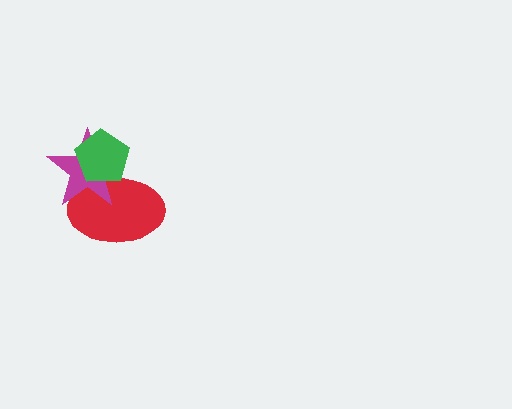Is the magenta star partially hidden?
Yes, it is partially covered by another shape.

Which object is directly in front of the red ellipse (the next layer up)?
The magenta star is directly in front of the red ellipse.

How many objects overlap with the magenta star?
2 objects overlap with the magenta star.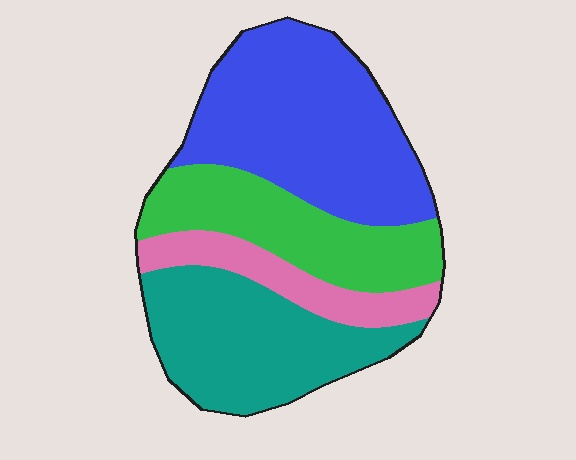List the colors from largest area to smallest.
From largest to smallest: blue, teal, green, pink.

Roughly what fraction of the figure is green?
Green takes up about one quarter (1/4) of the figure.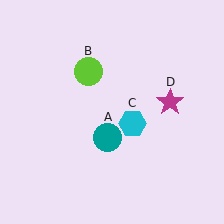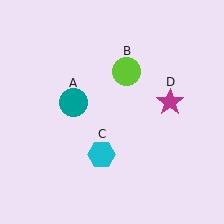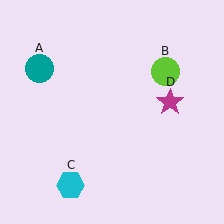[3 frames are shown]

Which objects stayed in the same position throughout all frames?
Magenta star (object D) remained stationary.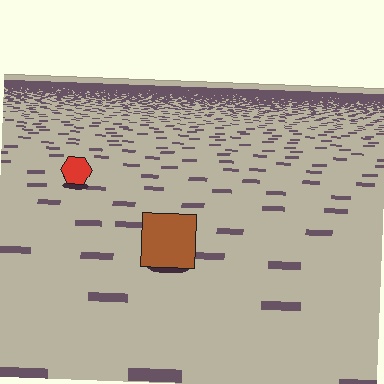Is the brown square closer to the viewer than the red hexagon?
Yes. The brown square is closer — you can tell from the texture gradient: the ground texture is coarser near it.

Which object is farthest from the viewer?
The red hexagon is farthest from the viewer. It appears smaller and the ground texture around it is denser.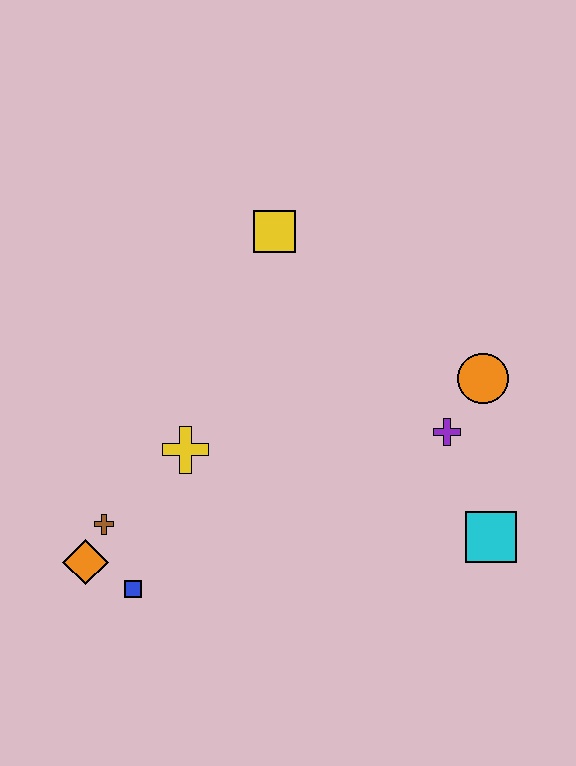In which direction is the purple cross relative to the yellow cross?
The purple cross is to the right of the yellow cross.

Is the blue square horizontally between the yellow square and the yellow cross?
No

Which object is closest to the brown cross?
The orange diamond is closest to the brown cross.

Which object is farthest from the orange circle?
The orange diamond is farthest from the orange circle.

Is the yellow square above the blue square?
Yes